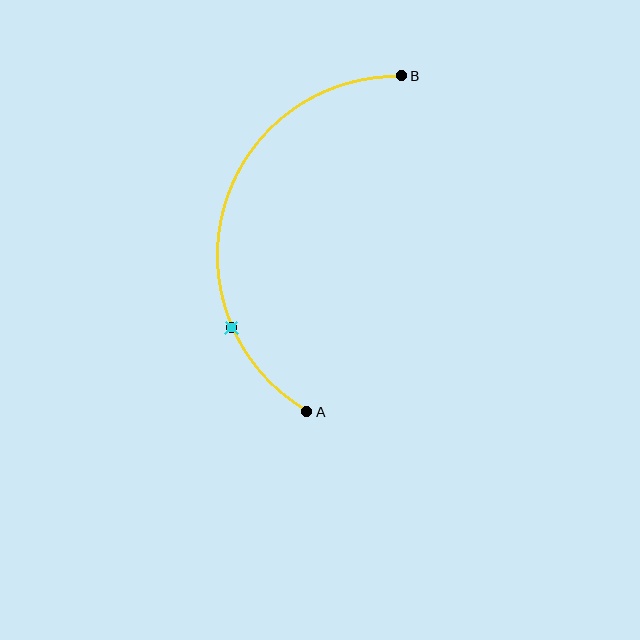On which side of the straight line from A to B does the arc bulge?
The arc bulges to the left of the straight line connecting A and B.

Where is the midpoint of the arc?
The arc midpoint is the point on the curve farthest from the straight line joining A and B. It sits to the left of that line.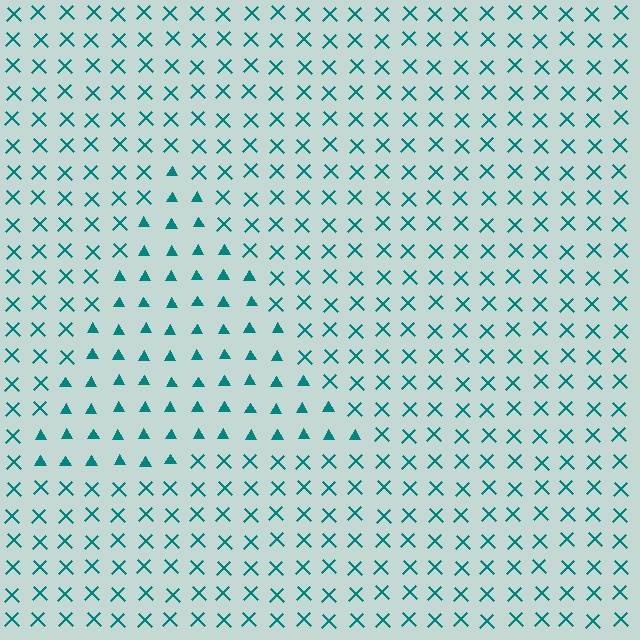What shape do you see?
I see a triangle.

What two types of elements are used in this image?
The image uses triangles inside the triangle region and X marks outside it.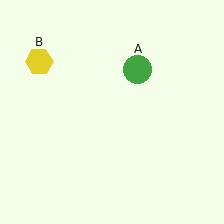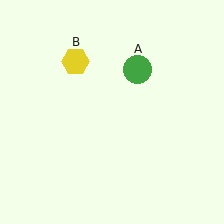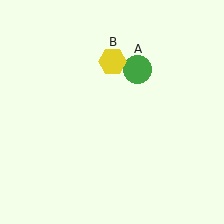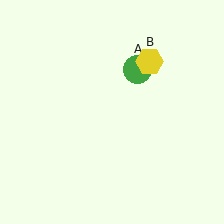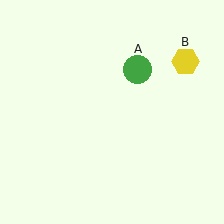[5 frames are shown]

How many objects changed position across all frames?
1 object changed position: yellow hexagon (object B).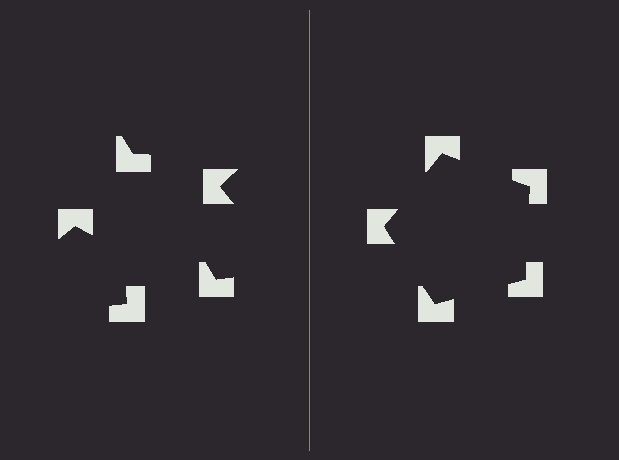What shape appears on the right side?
An illusory pentagon.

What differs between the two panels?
The notched squares are positioned identically on both sides; only the wedge orientations differ. On the right they align to a pentagon; on the left they are misaligned.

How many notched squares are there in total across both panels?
10 — 5 on each side.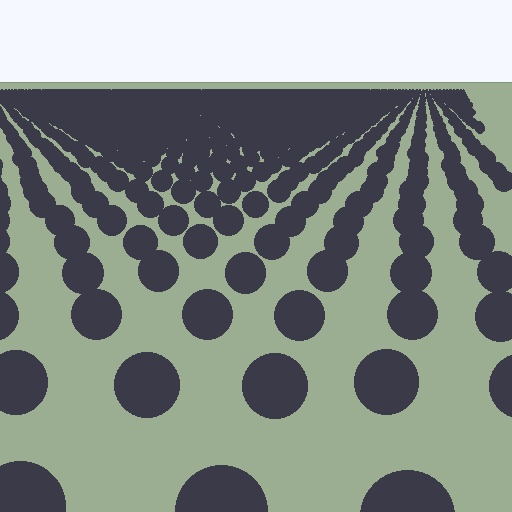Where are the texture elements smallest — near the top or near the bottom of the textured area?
Near the top.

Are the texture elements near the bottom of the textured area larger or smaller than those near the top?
Larger. Near the bottom, elements are closer to the viewer and appear at a bigger on-screen size.